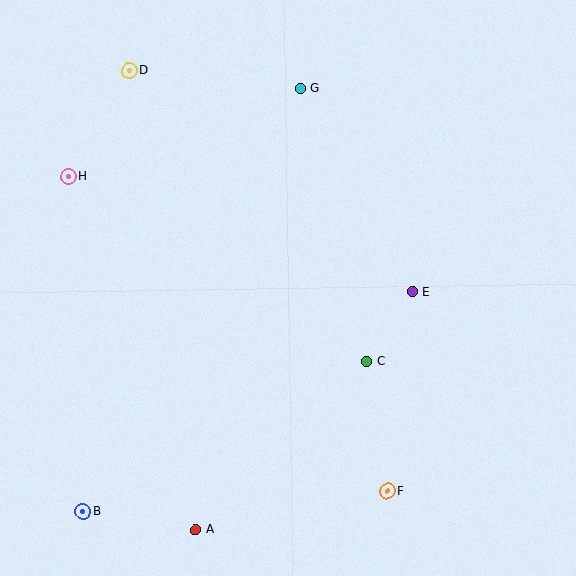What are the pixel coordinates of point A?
Point A is at (195, 530).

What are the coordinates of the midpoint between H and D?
The midpoint between H and D is at (99, 124).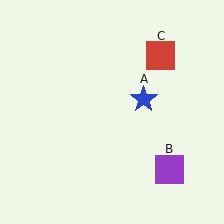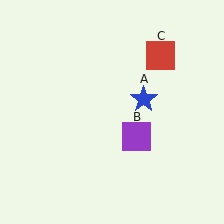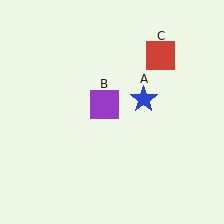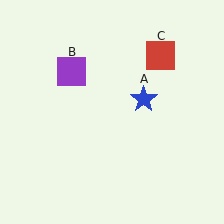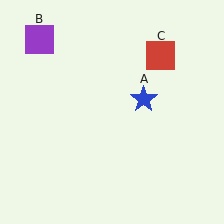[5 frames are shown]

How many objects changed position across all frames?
1 object changed position: purple square (object B).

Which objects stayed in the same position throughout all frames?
Blue star (object A) and red square (object C) remained stationary.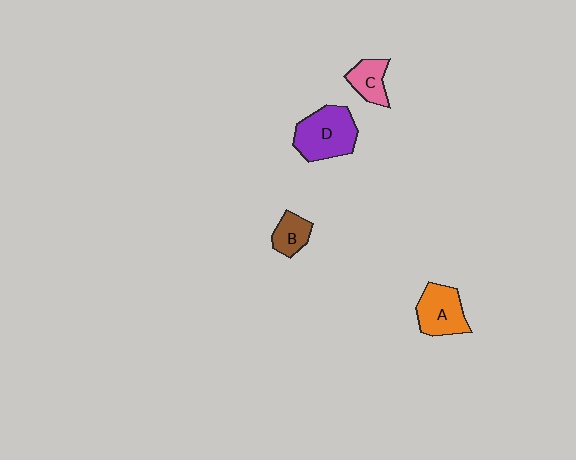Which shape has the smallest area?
Shape B (brown).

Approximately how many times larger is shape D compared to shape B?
Approximately 2.2 times.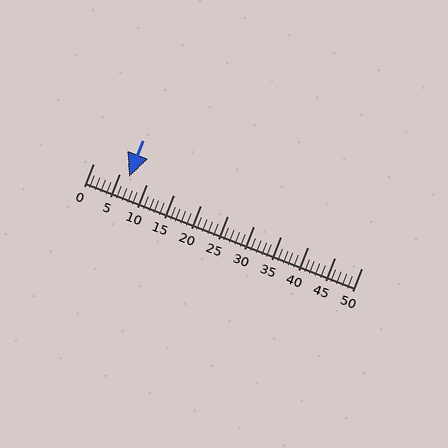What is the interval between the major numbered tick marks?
The major tick marks are spaced 5 units apart.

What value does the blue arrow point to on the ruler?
The blue arrow points to approximately 7.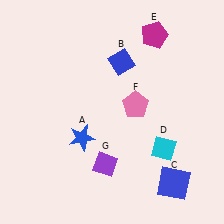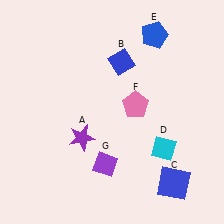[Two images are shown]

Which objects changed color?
A changed from blue to purple. E changed from magenta to blue.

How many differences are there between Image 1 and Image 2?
There are 2 differences between the two images.